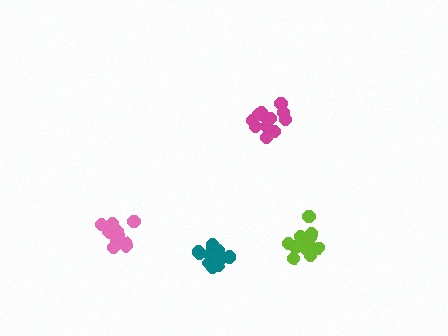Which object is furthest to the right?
The lime cluster is rightmost.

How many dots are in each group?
Group 1: 13 dots, Group 2: 17 dots, Group 3: 14 dots, Group 4: 12 dots (56 total).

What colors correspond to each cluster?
The clusters are colored: teal, lime, magenta, pink.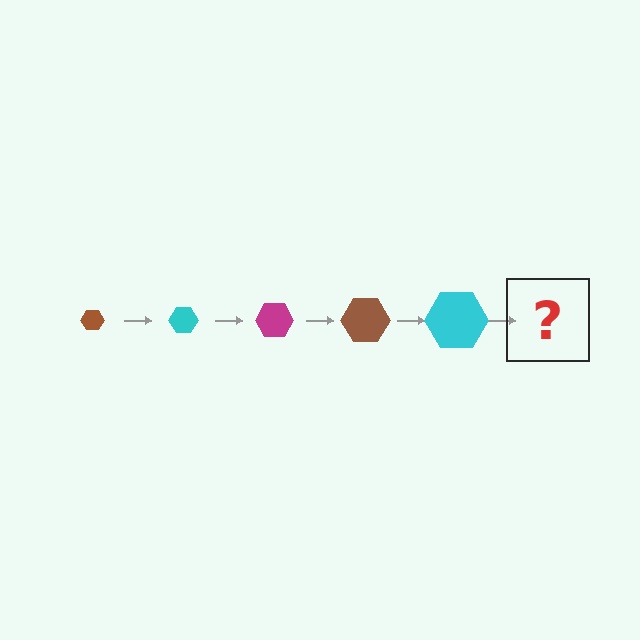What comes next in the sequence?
The next element should be a magenta hexagon, larger than the previous one.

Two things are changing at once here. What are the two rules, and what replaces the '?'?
The two rules are that the hexagon grows larger each step and the color cycles through brown, cyan, and magenta. The '?' should be a magenta hexagon, larger than the previous one.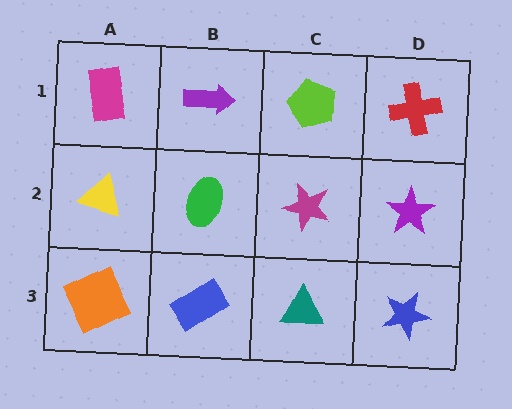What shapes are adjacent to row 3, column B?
A green ellipse (row 2, column B), an orange square (row 3, column A), a teal triangle (row 3, column C).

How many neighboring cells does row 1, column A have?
2.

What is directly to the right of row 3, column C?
A blue star.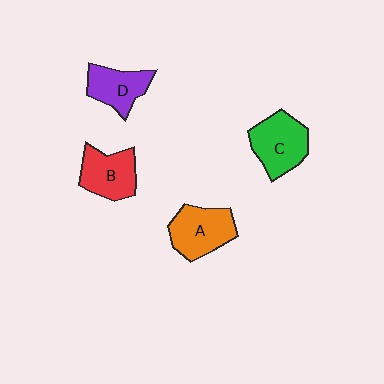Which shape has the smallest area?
Shape D (purple).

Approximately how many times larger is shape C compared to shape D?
Approximately 1.3 times.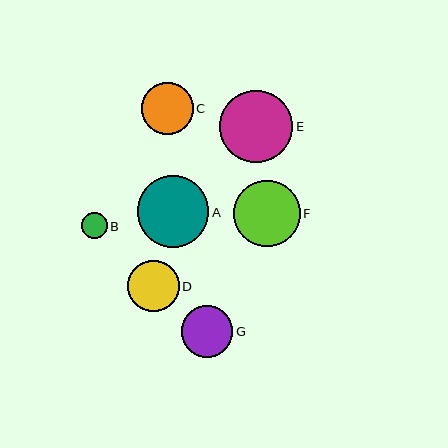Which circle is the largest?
Circle E is the largest with a size of approximately 73 pixels.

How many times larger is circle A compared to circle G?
Circle A is approximately 1.4 times the size of circle G.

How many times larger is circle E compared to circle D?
Circle E is approximately 1.4 times the size of circle D.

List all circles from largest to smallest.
From largest to smallest: E, A, F, C, G, D, B.